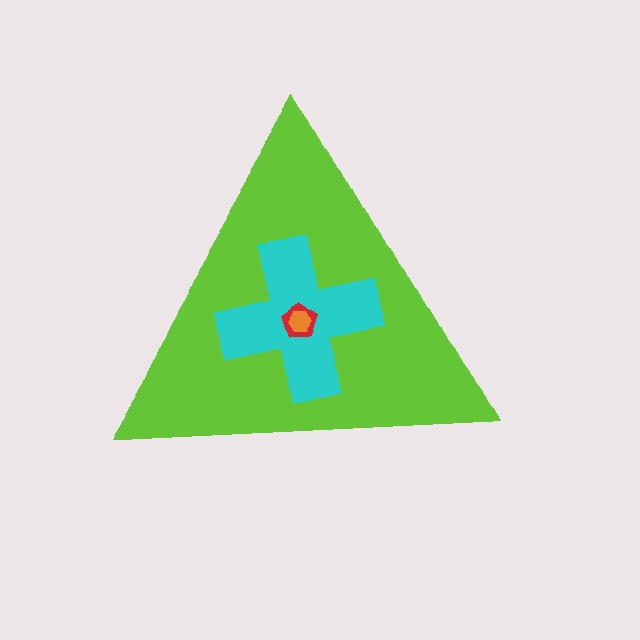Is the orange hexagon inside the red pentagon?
Yes.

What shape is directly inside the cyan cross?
The red pentagon.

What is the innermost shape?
The orange hexagon.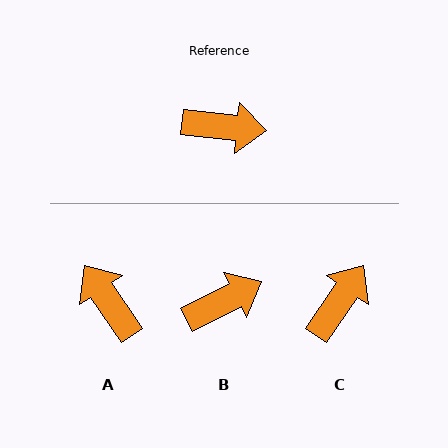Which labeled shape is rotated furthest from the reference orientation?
A, about 130 degrees away.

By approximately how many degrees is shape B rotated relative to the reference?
Approximately 33 degrees counter-clockwise.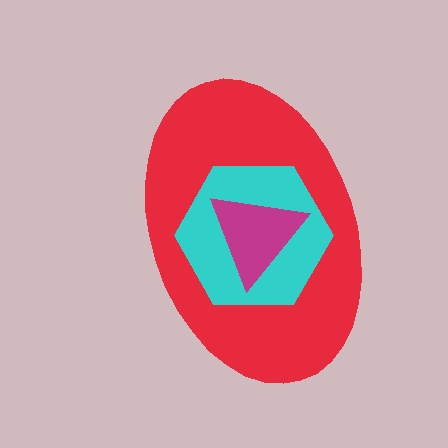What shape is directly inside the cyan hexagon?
The magenta triangle.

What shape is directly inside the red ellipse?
The cyan hexagon.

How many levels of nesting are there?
3.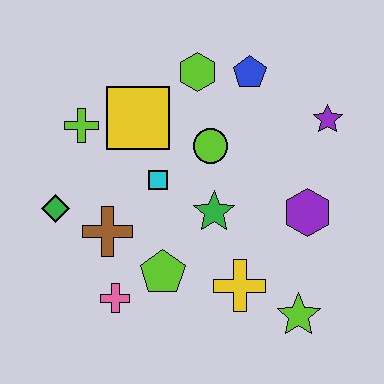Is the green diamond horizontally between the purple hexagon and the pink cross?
No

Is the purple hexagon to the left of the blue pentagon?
No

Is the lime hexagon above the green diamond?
Yes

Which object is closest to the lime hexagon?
The blue pentagon is closest to the lime hexagon.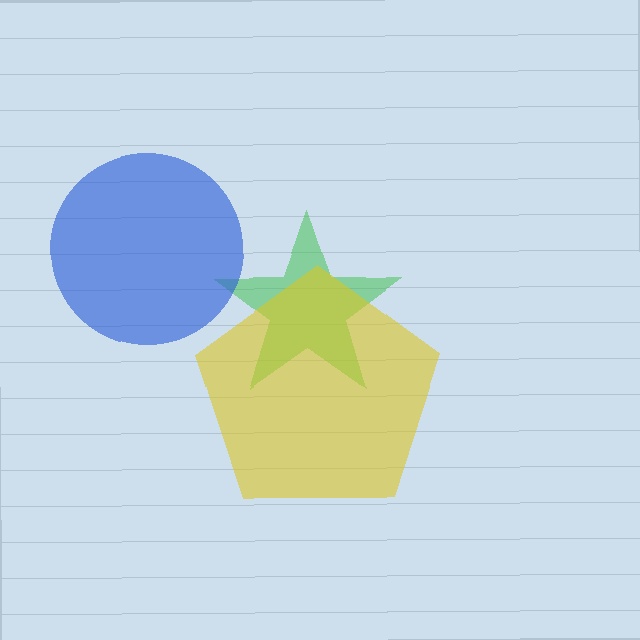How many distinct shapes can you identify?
There are 3 distinct shapes: a green star, a yellow pentagon, a blue circle.